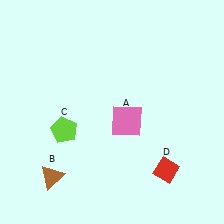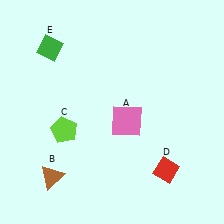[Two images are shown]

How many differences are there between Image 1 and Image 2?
There is 1 difference between the two images.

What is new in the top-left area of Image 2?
A green diamond (E) was added in the top-left area of Image 2.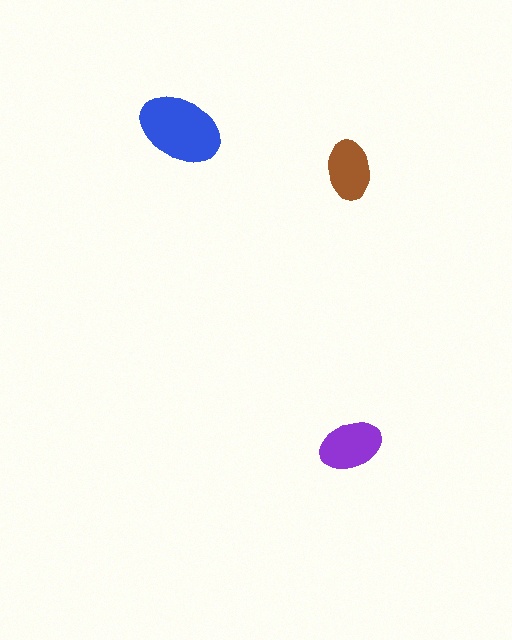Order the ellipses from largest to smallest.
the blue one, the purple one, the brown one.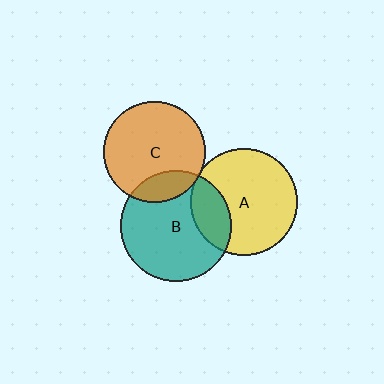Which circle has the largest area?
Circle B (teal).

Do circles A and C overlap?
Yes.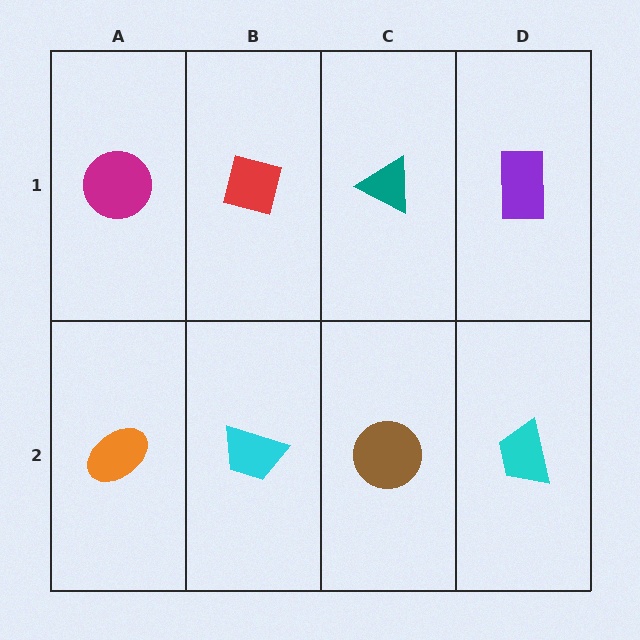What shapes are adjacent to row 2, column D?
A purple rectangle (row 1, column D), a brown circle (row 2, column C).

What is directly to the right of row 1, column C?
A purple rectangle.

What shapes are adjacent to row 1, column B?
A cyan trapezoid (row 2, column B), a magenta circle (row 1, column A), a teal triangle (row 1, column C).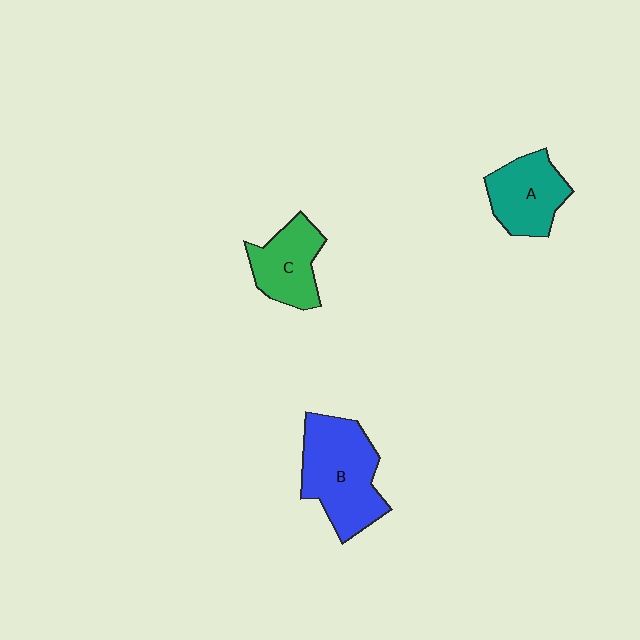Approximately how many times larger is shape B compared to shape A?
Approximately 1.5 times.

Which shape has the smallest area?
Shape C (green).